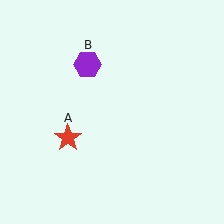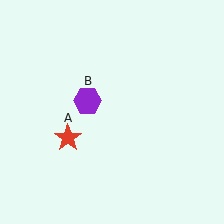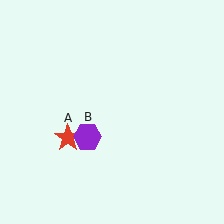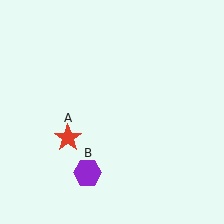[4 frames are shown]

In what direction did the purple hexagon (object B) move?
The purple hexagon (object B) moved down.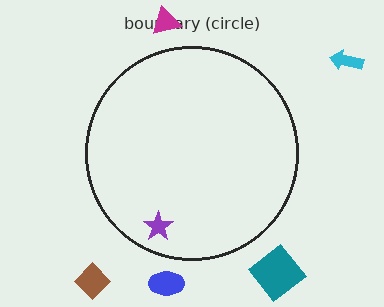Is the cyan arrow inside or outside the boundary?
Outside.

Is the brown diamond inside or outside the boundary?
Outside.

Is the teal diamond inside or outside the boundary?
Outside.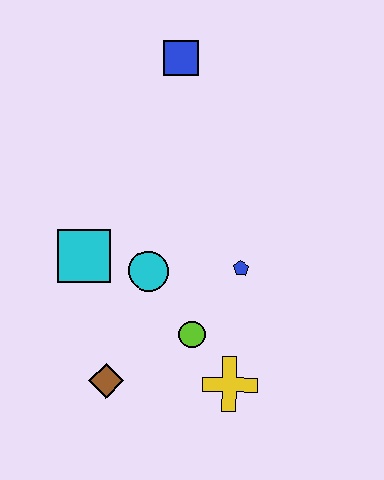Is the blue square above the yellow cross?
Yes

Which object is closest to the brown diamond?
The lime circle is closest to the brown diamond.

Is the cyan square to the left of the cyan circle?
Yes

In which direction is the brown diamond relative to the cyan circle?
The brown diamond is below the cyan circle.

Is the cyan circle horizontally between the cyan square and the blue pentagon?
Yes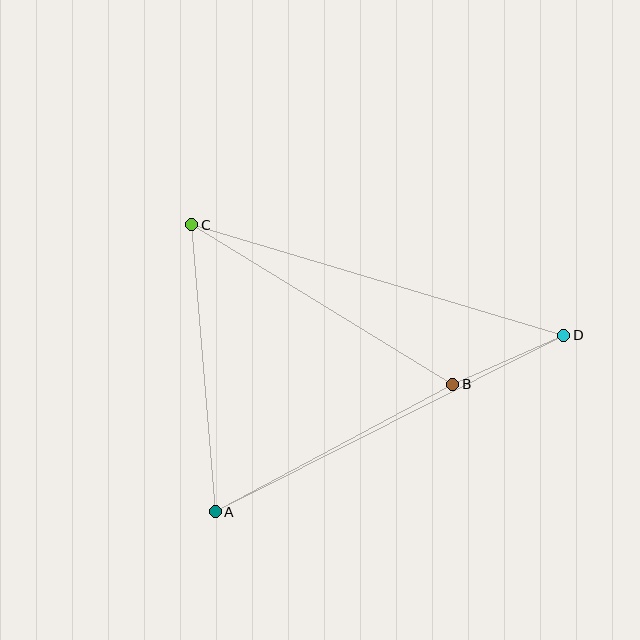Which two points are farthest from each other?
Points A and D are farthest from each other.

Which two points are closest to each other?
Points B and D are closest to each other.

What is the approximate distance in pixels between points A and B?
The distance between A and B is approximately 269 pixels.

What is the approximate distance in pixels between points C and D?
The distance between C and D is approximately 388 pixels.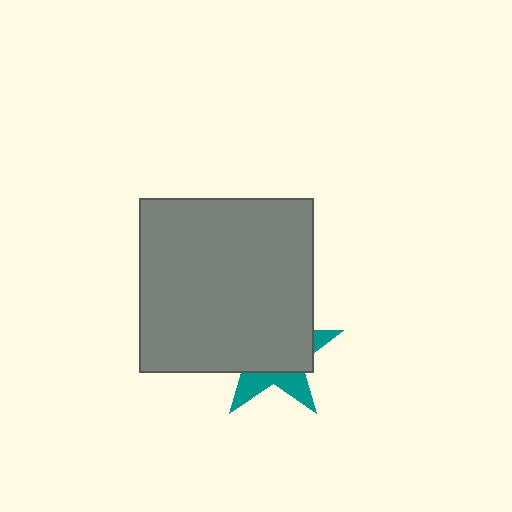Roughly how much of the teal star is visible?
A small part of it is visible (roughly 32%).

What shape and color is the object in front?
The object in front is a gray square.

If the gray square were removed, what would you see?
You would see the complete teal star.